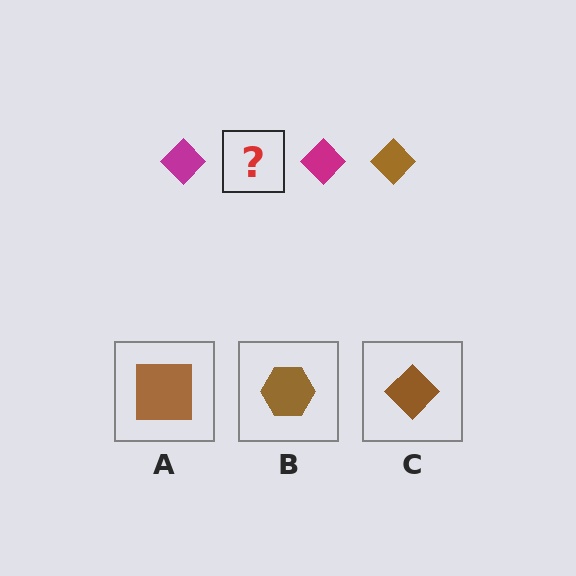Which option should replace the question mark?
Option C.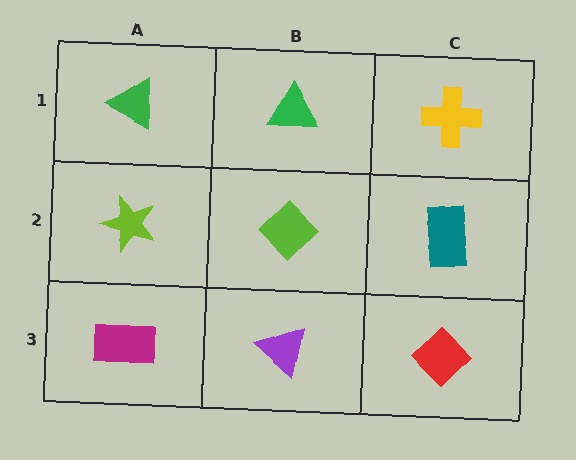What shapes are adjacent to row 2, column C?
A yellow cross (row 1, column C), a red diamond (row 3, column C), a lime diamond (row 2, column B).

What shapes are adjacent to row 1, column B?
A lime diamond (row 2, column B), a green triangle (row 1, column A), a yellow cross (row 1, column C).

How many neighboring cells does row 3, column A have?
2.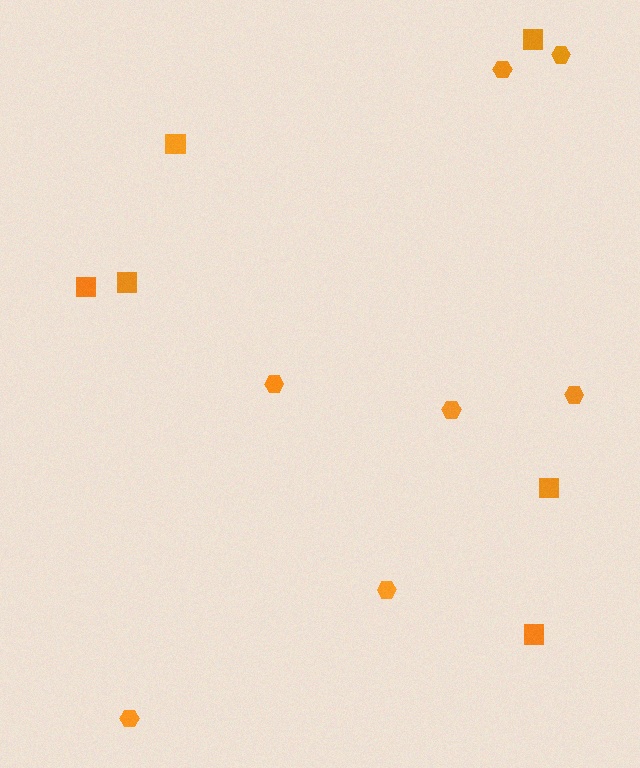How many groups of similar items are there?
There are 2 groups: one group of squares (6) and one group of hexagons (7).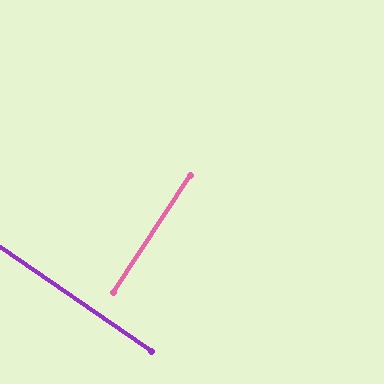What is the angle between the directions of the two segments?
Approximately 89 degrees.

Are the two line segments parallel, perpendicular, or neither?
Perpendicular — they meet at approximately 89°.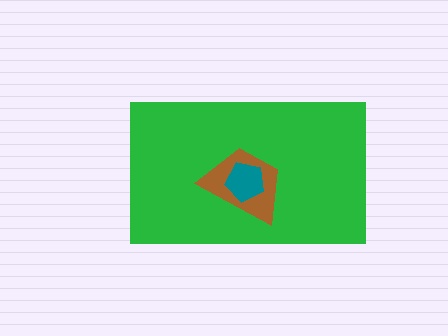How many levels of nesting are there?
3.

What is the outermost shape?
The green rectangle.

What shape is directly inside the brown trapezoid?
The teal pentagon.